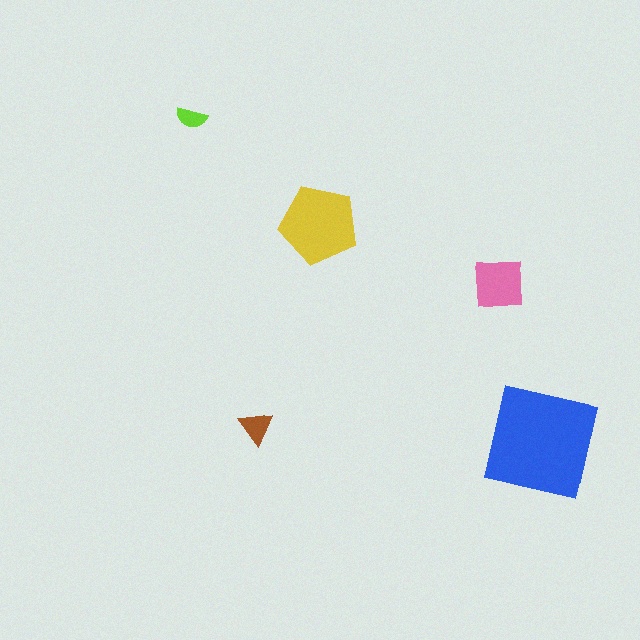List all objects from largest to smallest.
The blue square, the yellow pentagon, the pink square, the brown triangle, the lime semicircle.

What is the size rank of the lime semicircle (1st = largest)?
5th.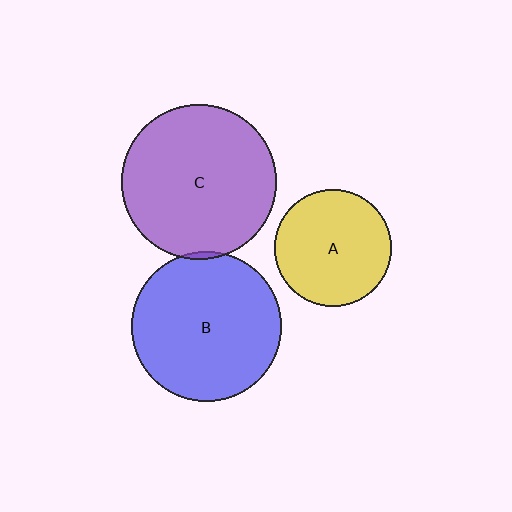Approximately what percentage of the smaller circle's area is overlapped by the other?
Approximately 5%.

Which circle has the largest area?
Circle C (purple).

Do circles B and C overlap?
Yes.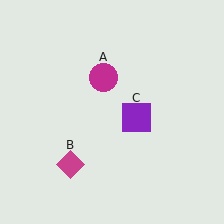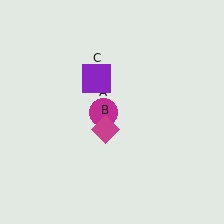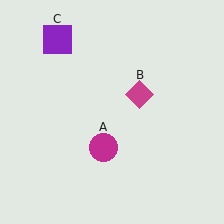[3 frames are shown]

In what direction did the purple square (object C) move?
The purple square (object C) moved up and to the left.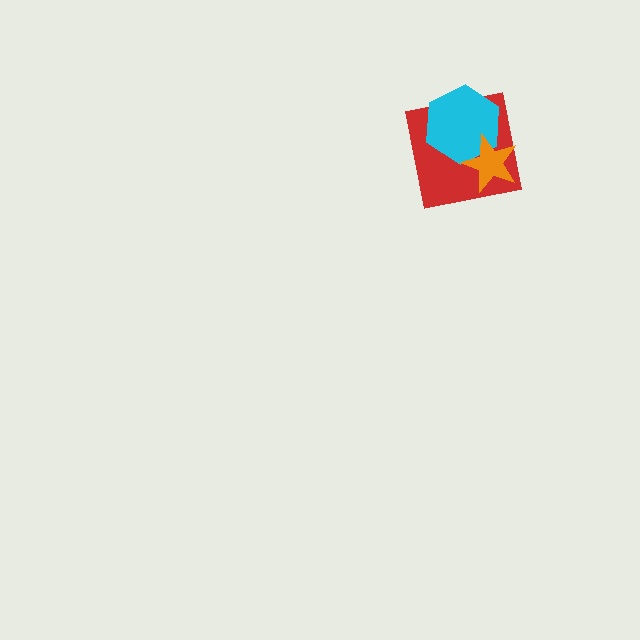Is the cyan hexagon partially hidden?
Yes, it is partially covered by another shape.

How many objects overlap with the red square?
2 objects overlap with the red square.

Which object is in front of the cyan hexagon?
The orange star is in front of the cyan hexagon.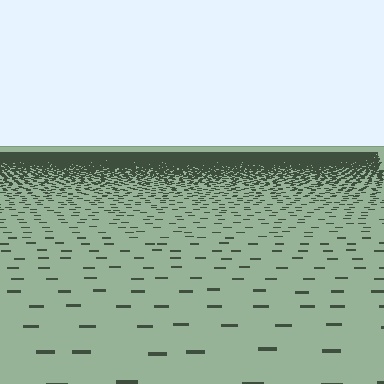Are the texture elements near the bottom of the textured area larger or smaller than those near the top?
Larger. Near the bottom, elements are closer to the viewer and appear at a bigger on-screen size.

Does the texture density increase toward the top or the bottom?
Density increases toward the top.